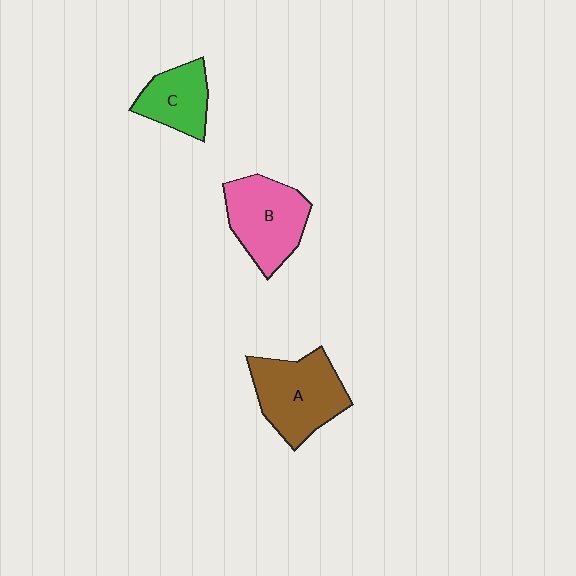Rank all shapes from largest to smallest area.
From largest to smallest: A (brown), B (pink), C (green).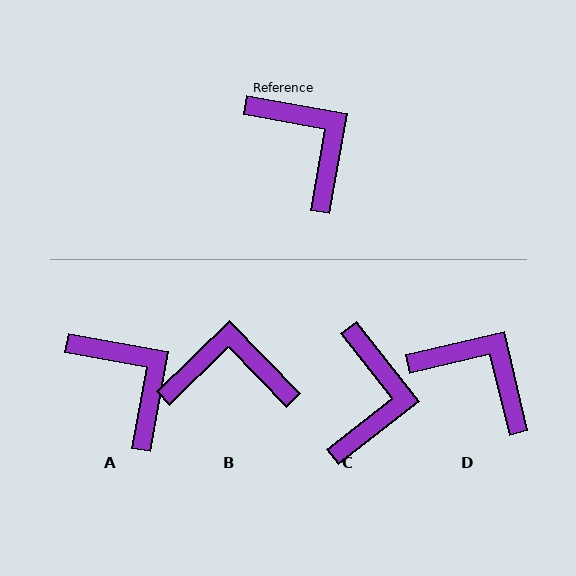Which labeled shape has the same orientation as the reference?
A.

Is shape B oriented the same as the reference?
No, it is off by about 54 degrees.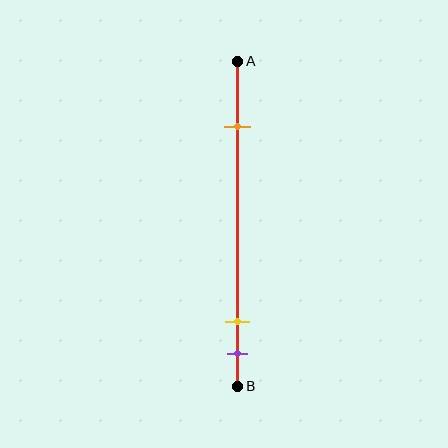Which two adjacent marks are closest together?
The yellow and purple marks are the closest adjacent pair.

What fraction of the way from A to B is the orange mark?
The orange mark is approximately 20% (0.2) of the way from A to B.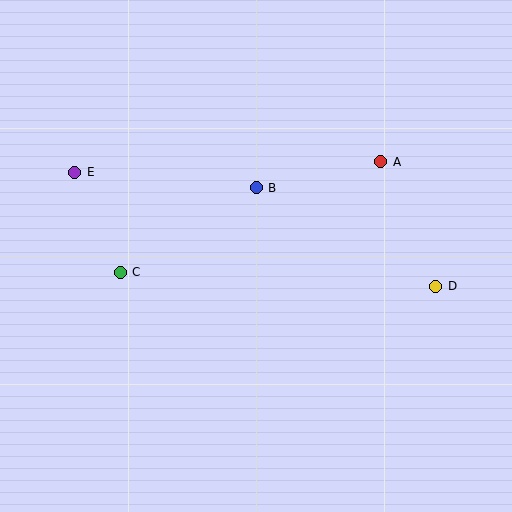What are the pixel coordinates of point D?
Point D is at (436, 286).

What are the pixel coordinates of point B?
Point B is at (256, 188).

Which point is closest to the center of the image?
Point B at (256, 188) is closest to the center.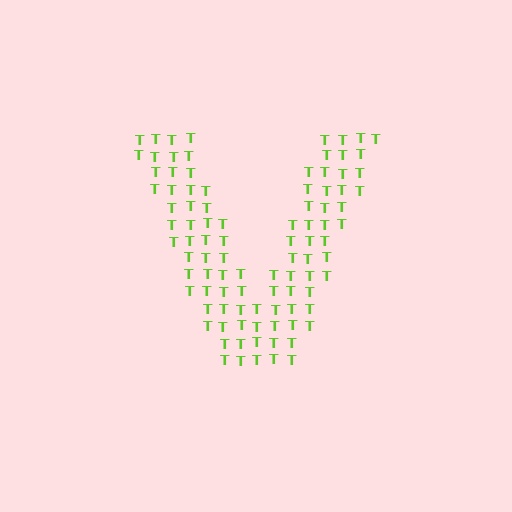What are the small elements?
The small elements are letter T's.